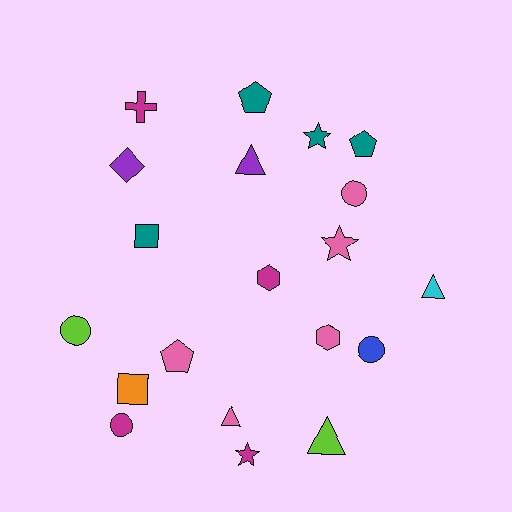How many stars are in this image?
There are 3 stars.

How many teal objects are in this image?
There are 4 teal objects.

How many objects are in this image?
There are 20 objects.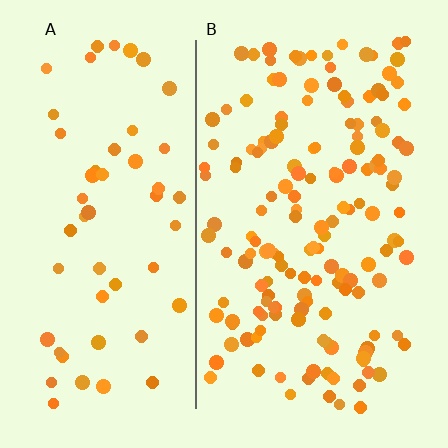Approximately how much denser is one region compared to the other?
Approximately 2.9× — region B over region A.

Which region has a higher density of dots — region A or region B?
B (the right).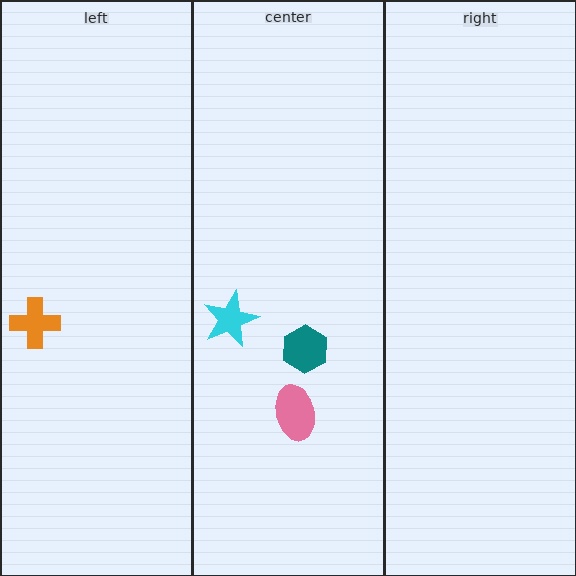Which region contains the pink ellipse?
The center region.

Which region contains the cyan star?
The center region.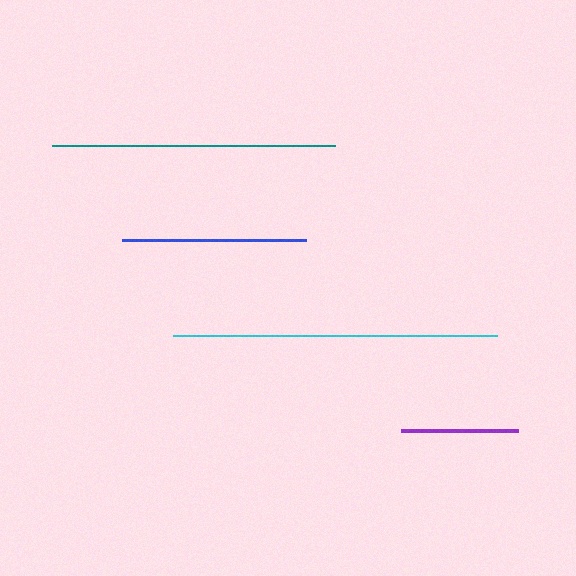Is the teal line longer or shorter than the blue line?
The teal line is longer than the blue line.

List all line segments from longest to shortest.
From longest to shortest: cyan, teal, blue, purple.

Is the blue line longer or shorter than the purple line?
The blue line is longer than the purple line.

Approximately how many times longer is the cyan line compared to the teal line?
The cyan line is approximately 1.1 times the length of the teal line.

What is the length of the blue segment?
The blue segment is approximately 184 pixels long.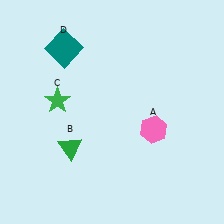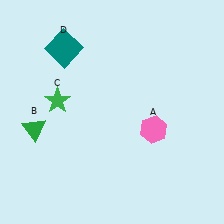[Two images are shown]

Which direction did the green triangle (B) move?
The green triangle (B) moved left.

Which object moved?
The green triangle (B) moved left.